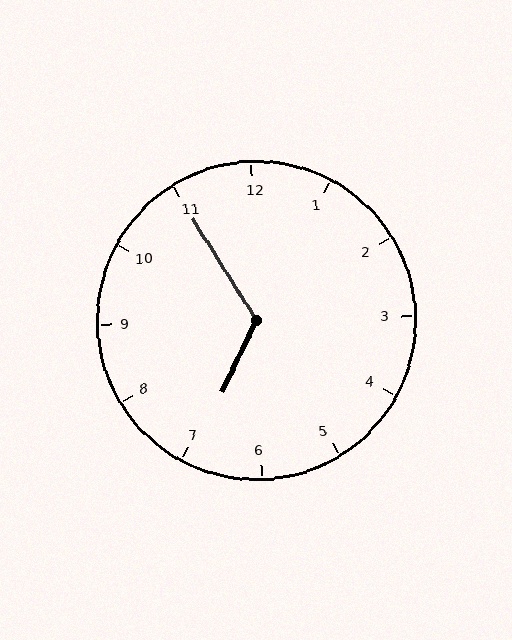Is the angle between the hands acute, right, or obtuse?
It is obtuse.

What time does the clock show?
6:55.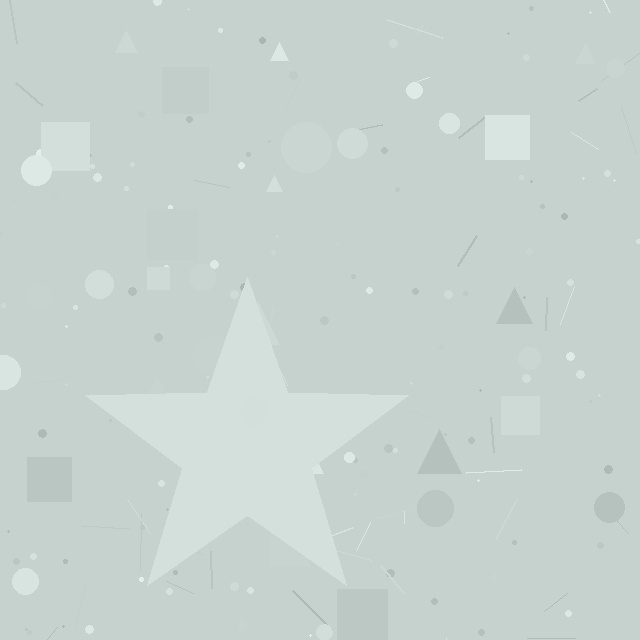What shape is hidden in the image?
A star is hidden in the image.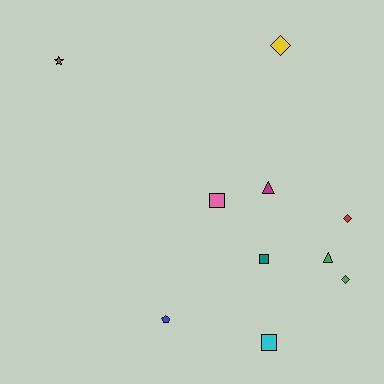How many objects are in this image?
There are 10 objects.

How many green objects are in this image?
There are 2 green objects.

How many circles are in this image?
There are no circles.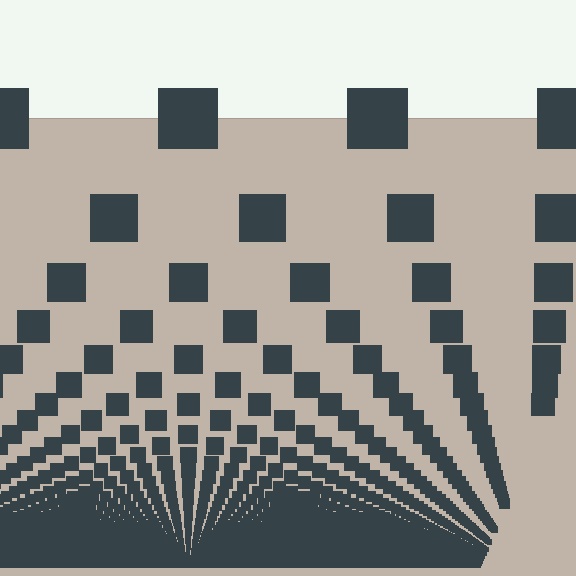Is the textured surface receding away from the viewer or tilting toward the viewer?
The surface appears to tilt toward the viewer. Texture elements get larger and sparser toward the top.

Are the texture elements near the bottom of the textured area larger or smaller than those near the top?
Smaller. The gradient is inverted — elements near the bottom are smaller and denser.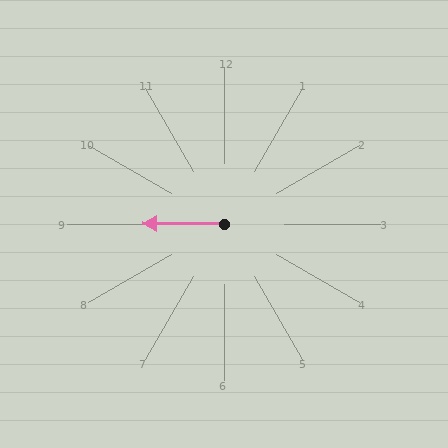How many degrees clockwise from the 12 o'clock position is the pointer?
Approximately 270 degrees.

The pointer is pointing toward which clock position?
Roughly 9 o'clock.